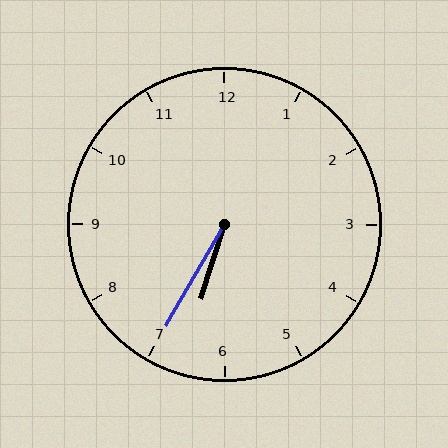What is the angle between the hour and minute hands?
Approximately 12 degrees.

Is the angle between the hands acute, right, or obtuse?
It is acute.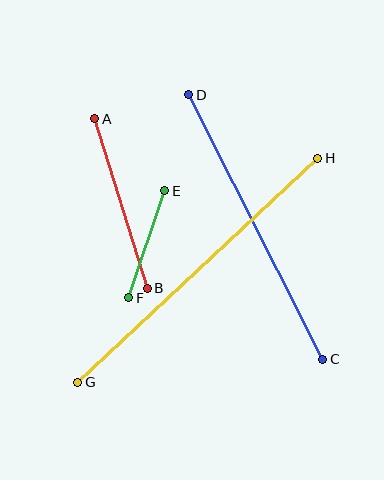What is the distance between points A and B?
The distance is approximately 177 pixels.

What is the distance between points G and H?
The distance is approximately 328 pixels.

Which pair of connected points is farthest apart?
Points G and H are farthest apart.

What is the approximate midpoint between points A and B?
The midpoint is at approximately (121, 203) pixels.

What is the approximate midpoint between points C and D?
The midpoint is at approximately (256, 227) pixels.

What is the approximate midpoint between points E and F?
The midpoint is at approximately (147, 244) pixels.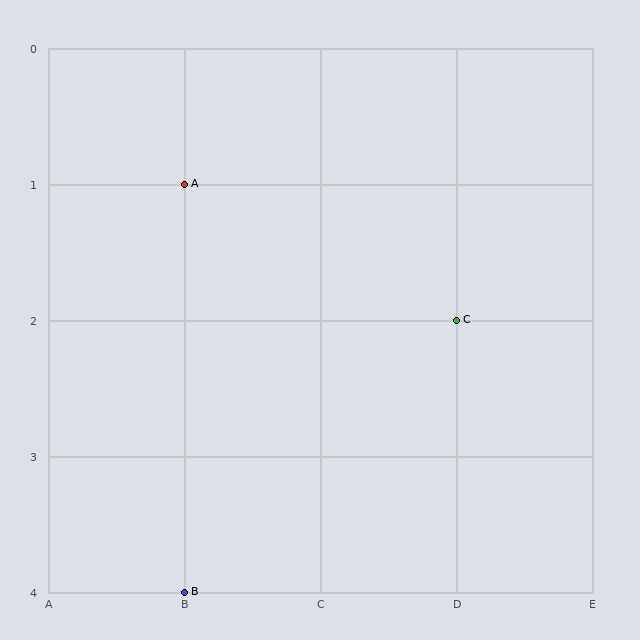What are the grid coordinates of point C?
Point C is at grid coordinates (D, 2).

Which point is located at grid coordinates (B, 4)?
Point B is at (B, 4).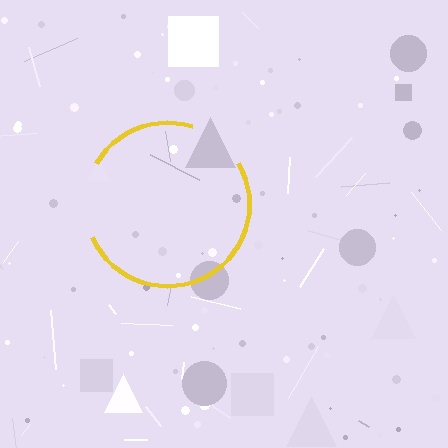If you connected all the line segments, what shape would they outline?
They would outline a circle.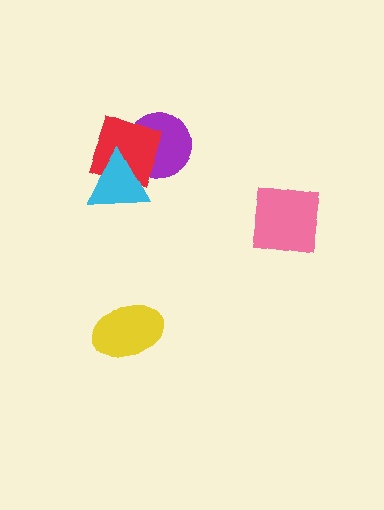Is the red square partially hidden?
Yes, it is partially covered by another shape.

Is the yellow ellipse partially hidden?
No, no other shape covers it.